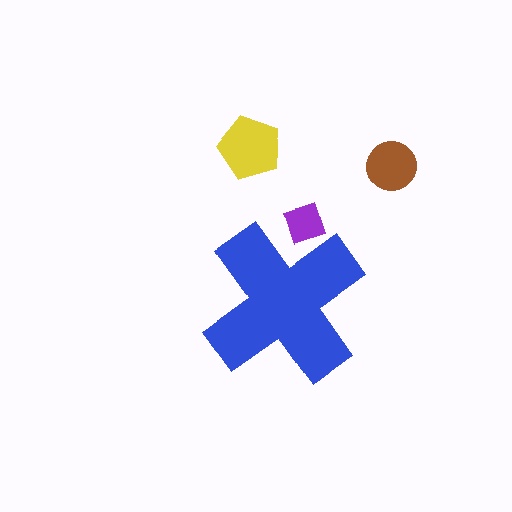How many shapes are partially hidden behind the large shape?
1 shape is partially hidden.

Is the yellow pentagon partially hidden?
No, the yellow pentagon is fully visible.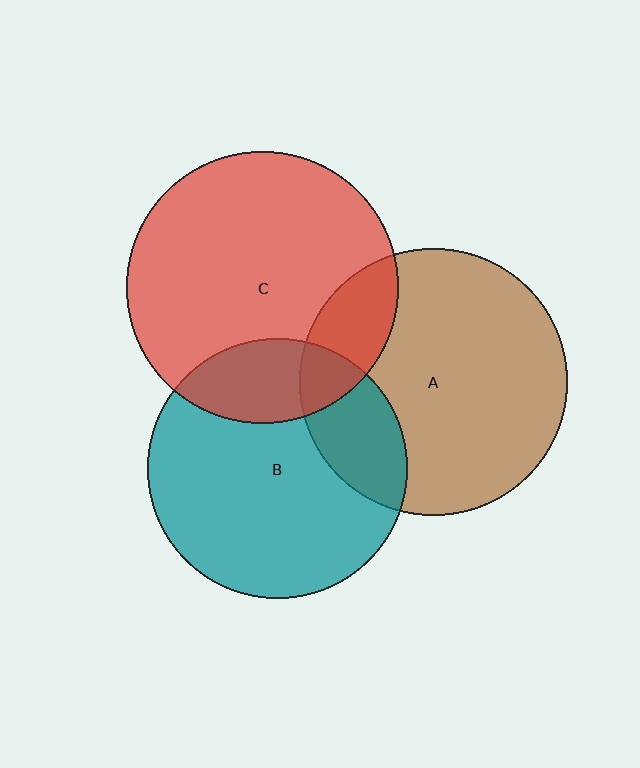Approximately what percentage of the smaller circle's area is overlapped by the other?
Approximately 20%.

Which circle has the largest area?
Circle C (red).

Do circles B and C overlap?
Yes.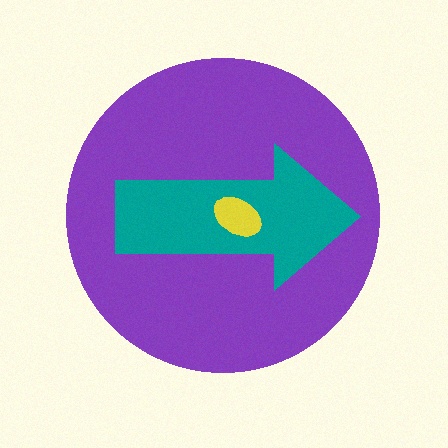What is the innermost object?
The yellow ellipse.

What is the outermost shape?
The purple circle.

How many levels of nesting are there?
3.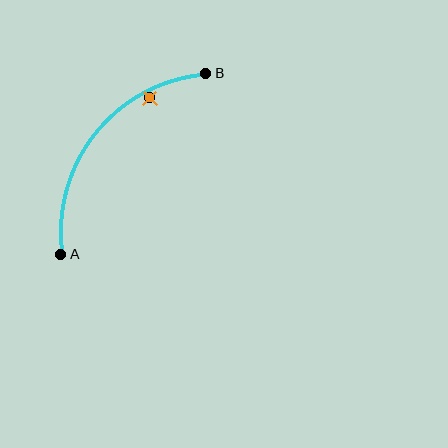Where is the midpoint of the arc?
The arc midpoint is the point on the curve farthest from the straight line joining A and B. It sits above and to the left of that line.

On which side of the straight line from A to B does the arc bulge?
The arc bulges above and to the left of the straight line connecting A and B.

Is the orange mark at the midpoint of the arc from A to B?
No — the orange mark does not lie on the arc at all. It sits slightly inside the curve.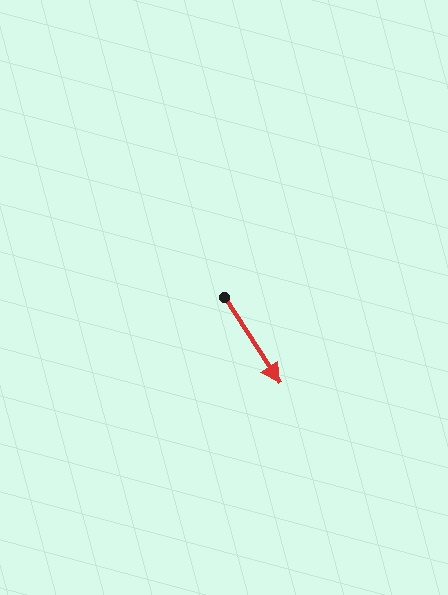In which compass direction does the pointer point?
Southeast.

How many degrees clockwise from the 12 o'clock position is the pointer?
Approximately 147 degrees.